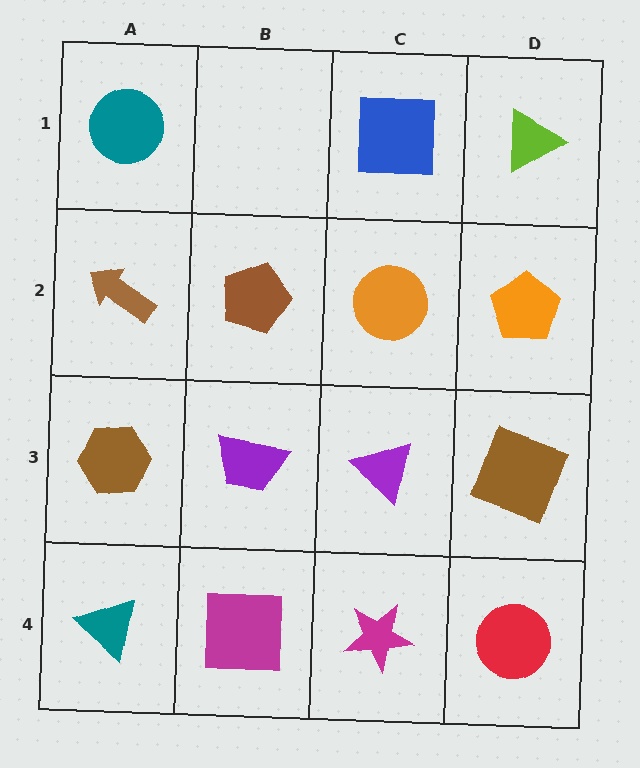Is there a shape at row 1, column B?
No, that cell is empty.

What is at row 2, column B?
A brown pentagon.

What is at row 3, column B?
A purple trapezoid.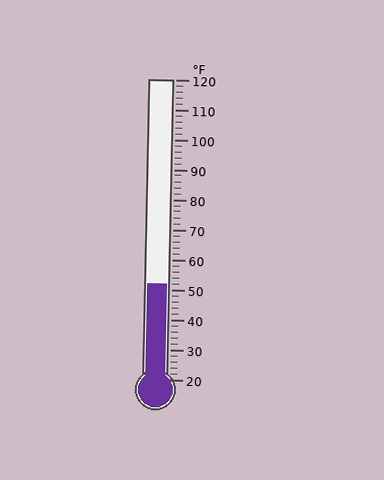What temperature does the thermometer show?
The thermometer shows approximately 52°F.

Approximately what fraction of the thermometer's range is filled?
The thermometer is filled to approximately 30% of its range.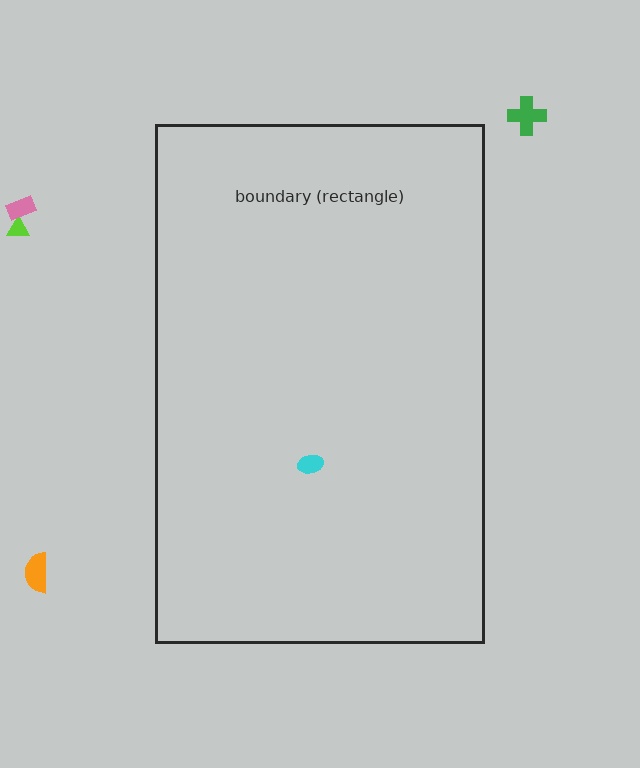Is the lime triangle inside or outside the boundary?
Outside.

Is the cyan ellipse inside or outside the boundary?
Inside.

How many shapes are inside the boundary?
1 inside, 4 outside.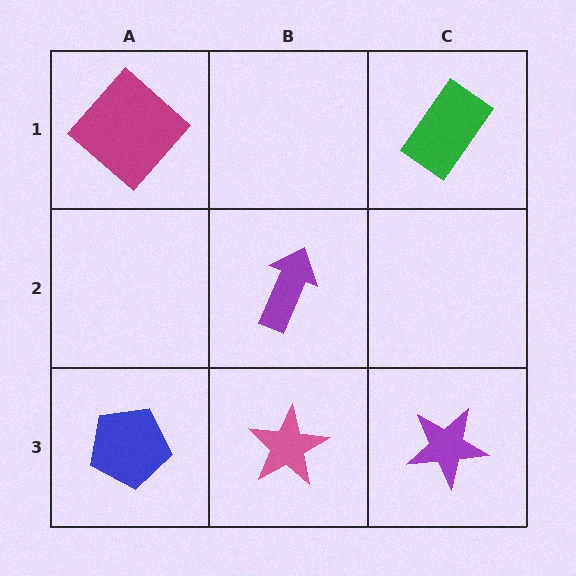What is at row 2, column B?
A purple arrow.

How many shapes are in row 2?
1 shape.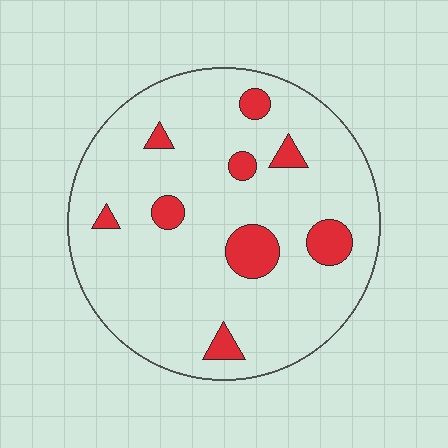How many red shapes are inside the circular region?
9.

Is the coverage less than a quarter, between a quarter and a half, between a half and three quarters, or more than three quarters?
Less than a quarter.